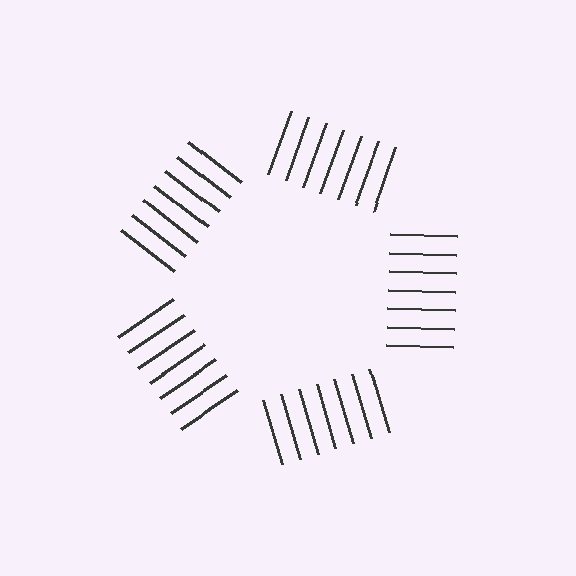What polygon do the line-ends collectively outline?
An illusory pentagon — the line segments terminate on its edges but no continuous stroke is drawn.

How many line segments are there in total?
35 — 7 along each of the 5 edges.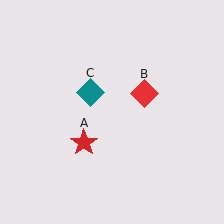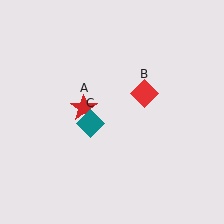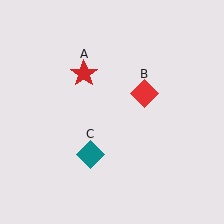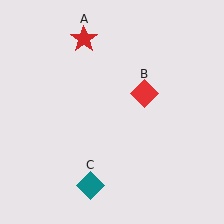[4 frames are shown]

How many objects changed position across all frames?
2 objects changed position: red star (object A), teal diamond (object C).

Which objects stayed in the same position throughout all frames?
Red diamond (object B) remained stationary.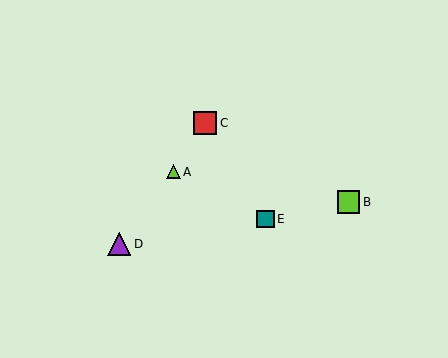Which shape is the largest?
The red square (labeled C) is the largest.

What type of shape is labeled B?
Shape B is a lime square.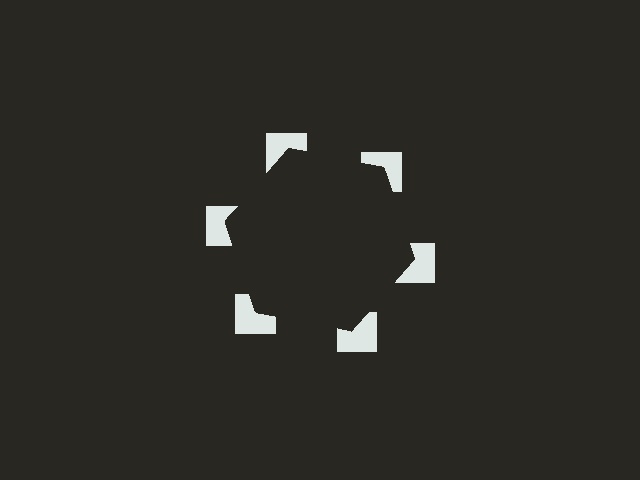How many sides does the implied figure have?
6 sides.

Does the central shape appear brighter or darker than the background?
It typically appears slightly darker than the background, even though no actual brightness change is drawn.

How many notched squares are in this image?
There are 6 — one at each vertex of the illusory hexagon.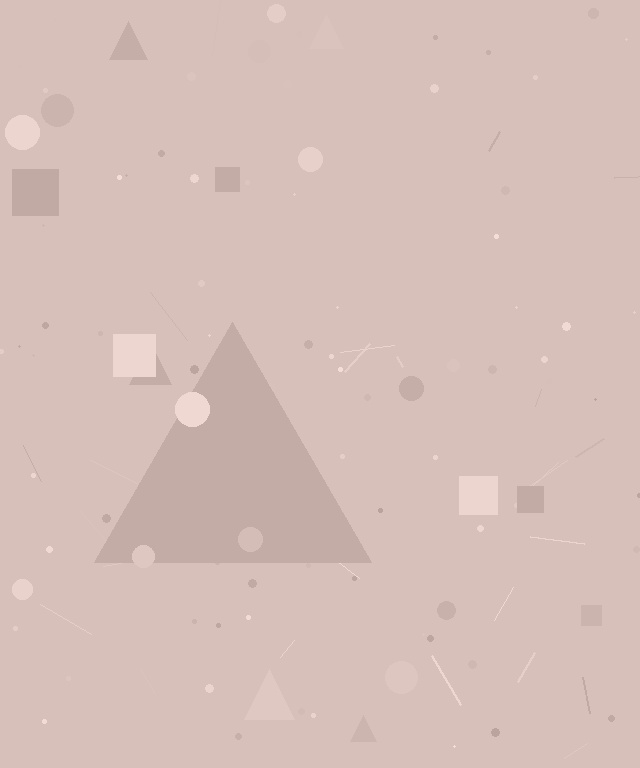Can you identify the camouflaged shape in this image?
The camouflaged shape is a triangle.